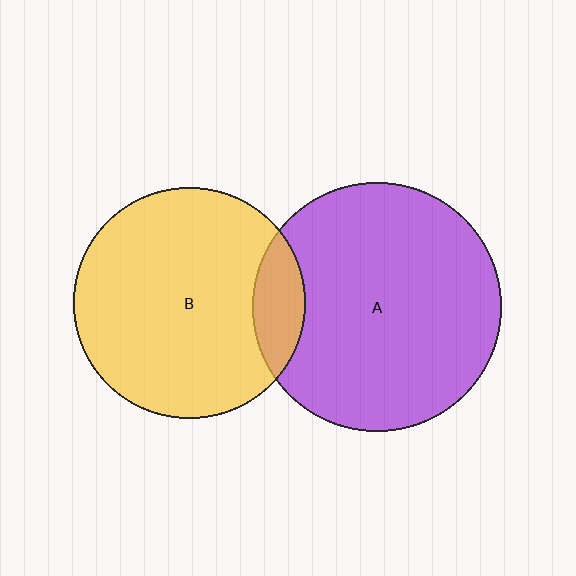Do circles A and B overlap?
Yes.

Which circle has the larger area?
Circle A (purple).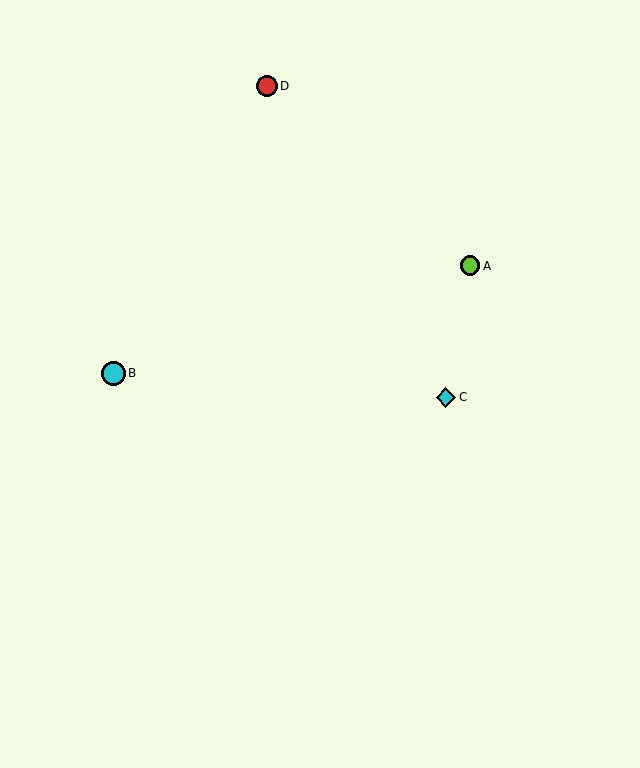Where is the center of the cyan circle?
The center of the cyan circle is at (113, 373).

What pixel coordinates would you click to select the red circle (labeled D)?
Click at (267, 86) to select the red circle D.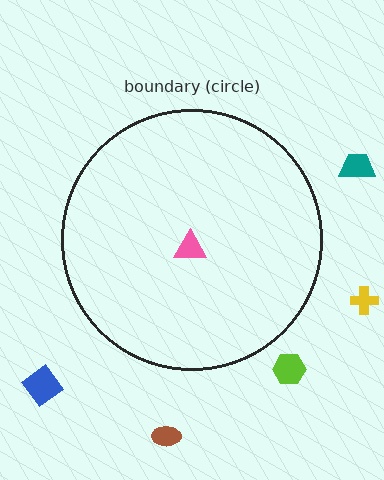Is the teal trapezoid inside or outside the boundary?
Outside.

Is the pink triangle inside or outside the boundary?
Inside.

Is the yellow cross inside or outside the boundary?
Outside.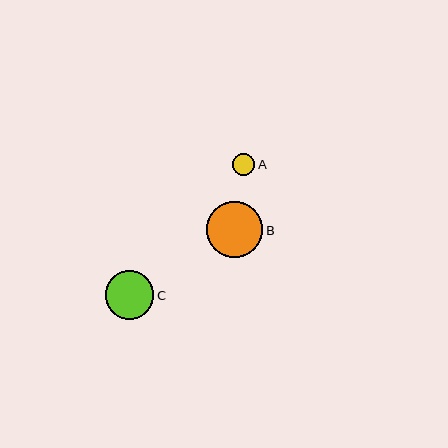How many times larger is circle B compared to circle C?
Circle B is approximately 1.1 times the size of circle C.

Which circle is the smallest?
Circle A is the smallest with a size of approximately 22 pixels.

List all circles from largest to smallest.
From largest to smallest: B, C, A.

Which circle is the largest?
Circle B is the largest with a size of approximately 56 pixels.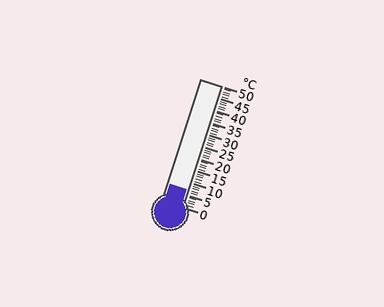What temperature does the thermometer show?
The thermometer shows approximately 7°C.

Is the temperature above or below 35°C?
The temperature is below 35°C.